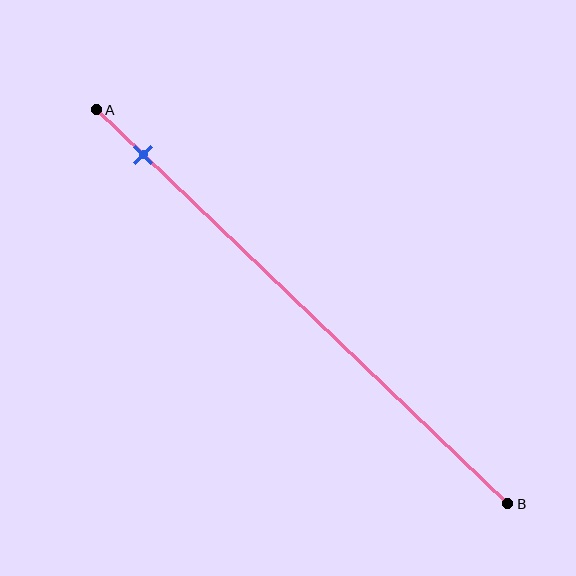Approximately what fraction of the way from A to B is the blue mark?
The blue mark is approximately 10% of the way from A to B.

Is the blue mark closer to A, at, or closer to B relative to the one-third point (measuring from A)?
The blue mark is closer to point A than the one-third point of segment AB.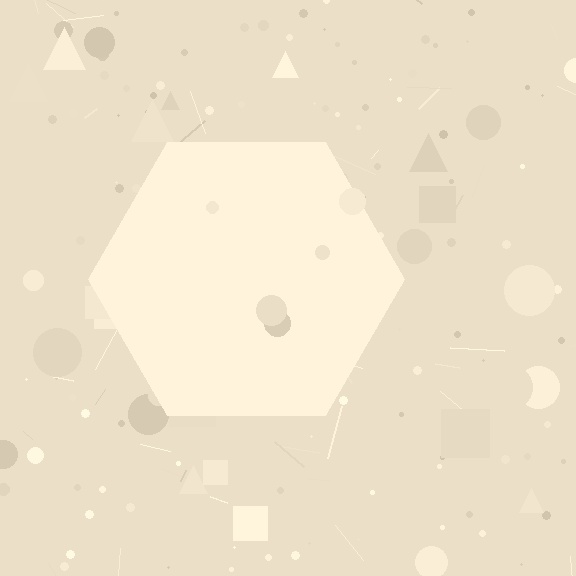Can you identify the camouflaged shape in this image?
The camouflaged shape is a hexagon.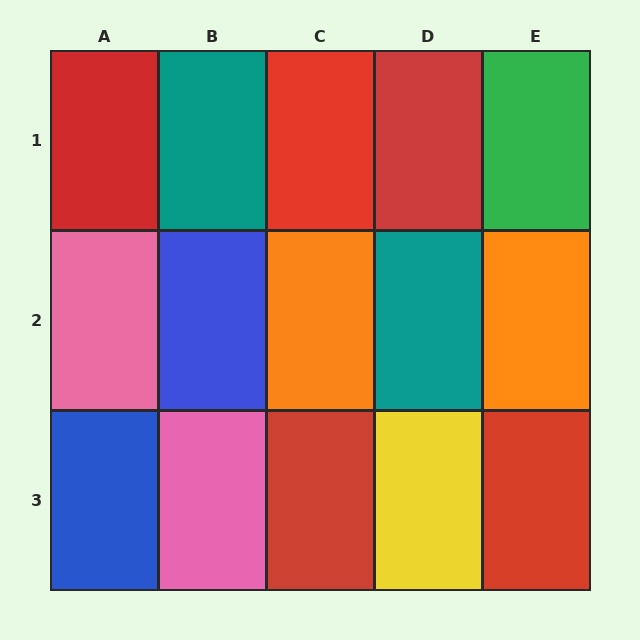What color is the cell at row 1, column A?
Red.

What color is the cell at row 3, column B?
Pink.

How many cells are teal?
2 cells are teal.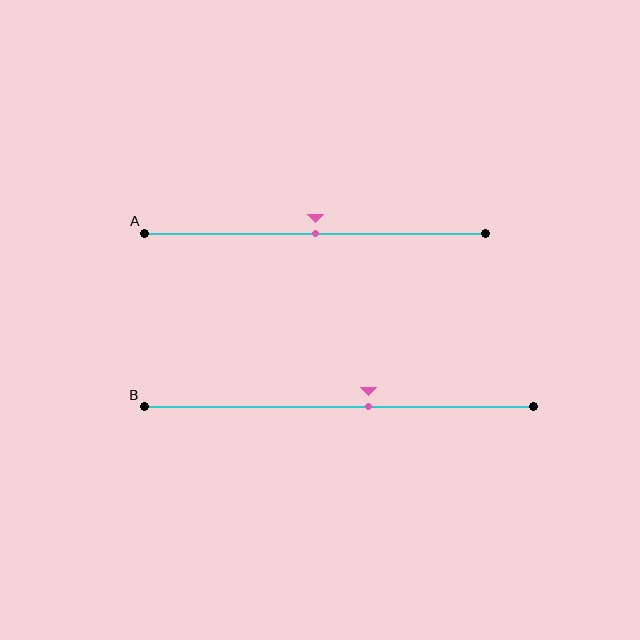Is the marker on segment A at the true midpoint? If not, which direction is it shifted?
Yes, the marker on segment A is at the true midpoint.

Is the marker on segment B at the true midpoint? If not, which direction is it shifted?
No, the marker on segment B is shifted to the right by about 7% of the segment length.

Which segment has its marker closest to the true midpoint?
Segment A has its marker closest to the true midpoint.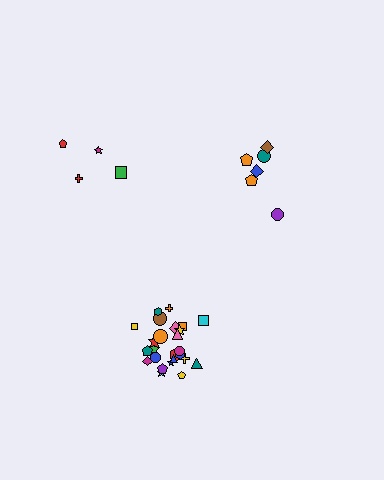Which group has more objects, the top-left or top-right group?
The top-right group.